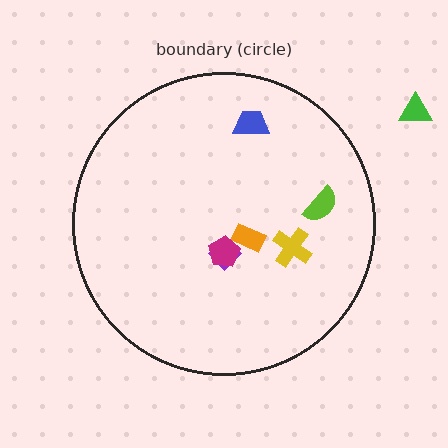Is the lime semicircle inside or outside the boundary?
Inside.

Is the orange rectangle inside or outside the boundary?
Inside.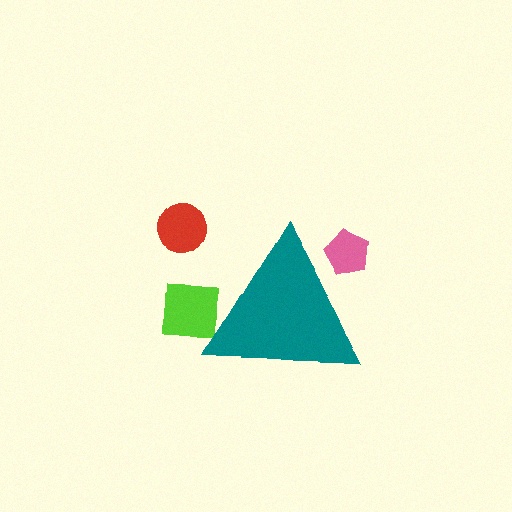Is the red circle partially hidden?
No, the red circle is fully visible.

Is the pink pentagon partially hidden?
Yes, the pink pentagon is partially hidden behind the teal triangle.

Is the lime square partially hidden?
Yes, the lime square is partially hidden behind the teal triangle.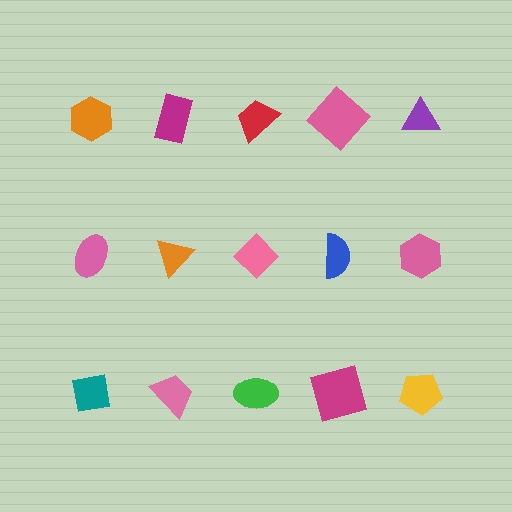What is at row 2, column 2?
An orange triangle.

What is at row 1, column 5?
A purple triangle.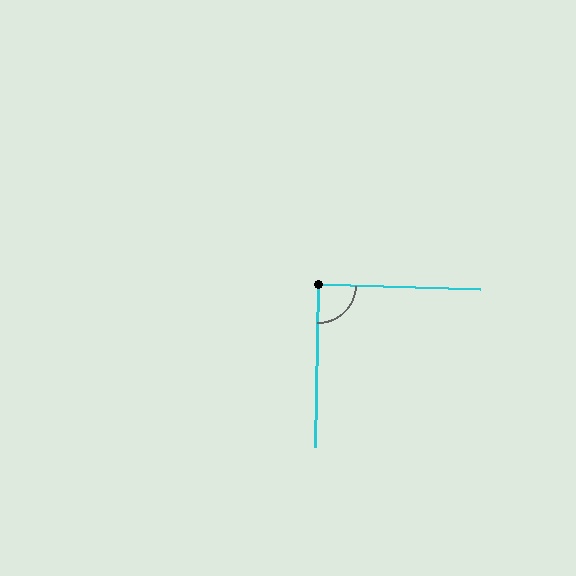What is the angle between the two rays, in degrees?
Approximately 89 degrees.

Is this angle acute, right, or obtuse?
It is approximately a right angle.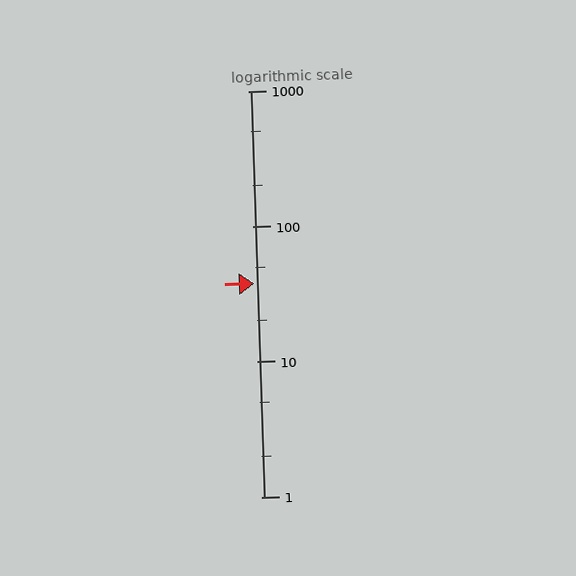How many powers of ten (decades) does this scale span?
The scale spans 3 decades, from 1 to 1000.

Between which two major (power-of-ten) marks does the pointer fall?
The pointer is between 10 and 100.